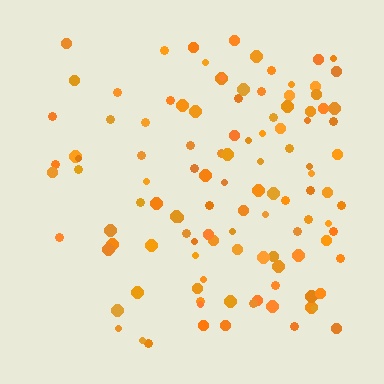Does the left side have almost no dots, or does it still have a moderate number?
Still a moderate number, just noticeably fewer than the right.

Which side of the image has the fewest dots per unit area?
The left.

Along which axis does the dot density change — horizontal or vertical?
Horizontal.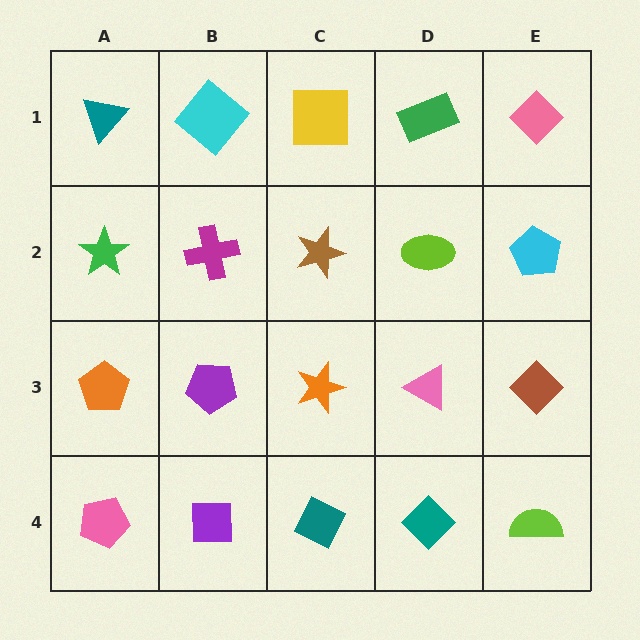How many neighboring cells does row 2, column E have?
3.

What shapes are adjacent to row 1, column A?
A green star (row 2, column A), a cyan diamond (row 1, column B).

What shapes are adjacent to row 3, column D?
A lime ellipse (row 2, column D), a teal diamond (row 4, column D), an orange star (row 3, column C), a brown diamond (row 3, column E).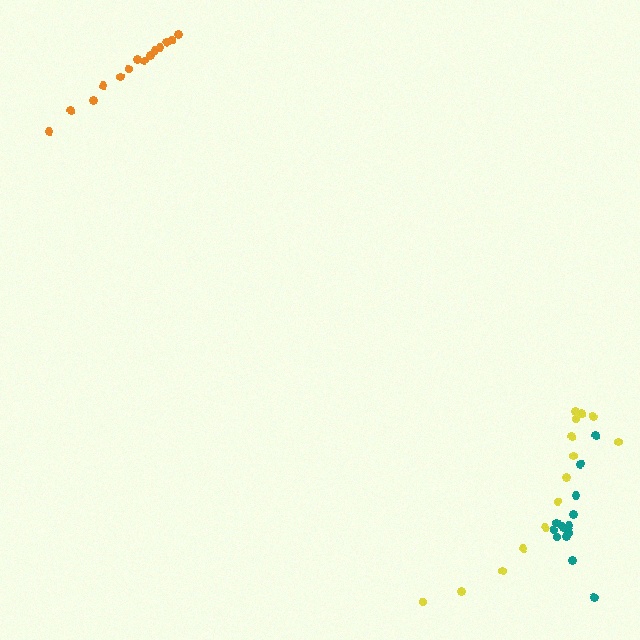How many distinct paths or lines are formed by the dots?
There are 3 distinct paths.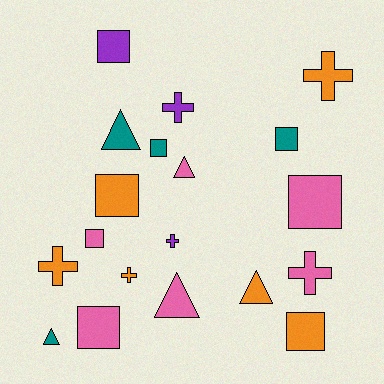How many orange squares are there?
There are 2 orange squares.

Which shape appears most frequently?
Square, with 8 objects.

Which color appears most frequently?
Orange, with 6 objects.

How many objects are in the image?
There are 19 objects.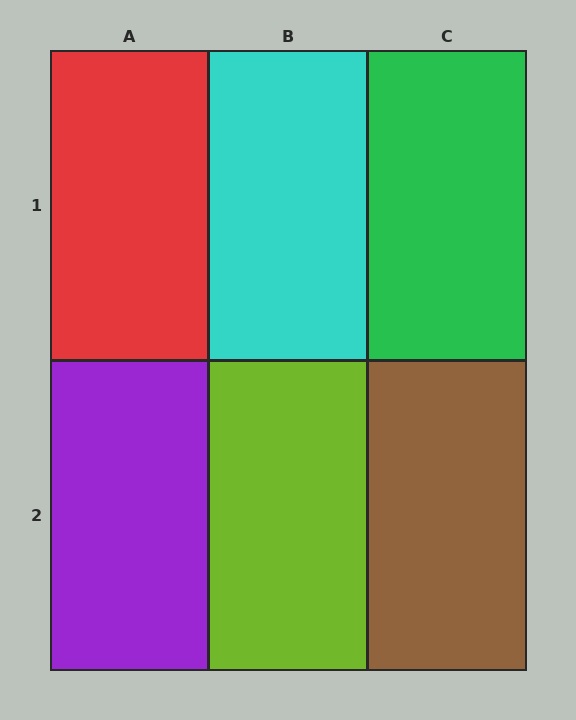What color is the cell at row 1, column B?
Cyan.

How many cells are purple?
1 cell is purple.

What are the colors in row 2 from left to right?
Purple, lime, brown.